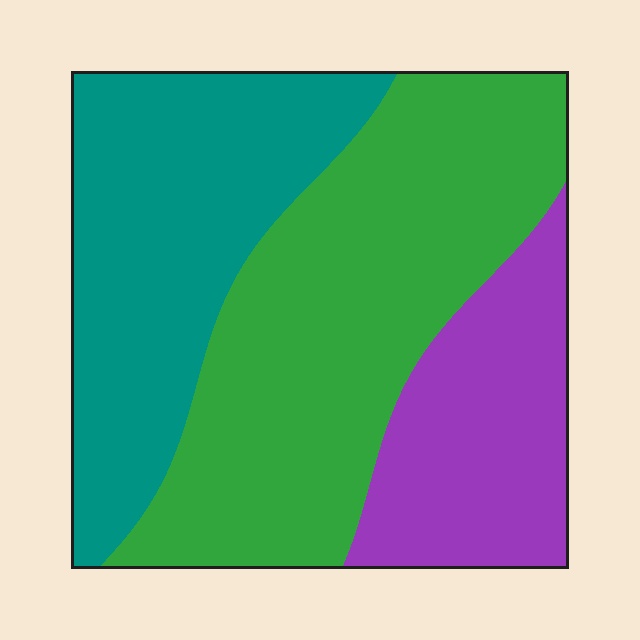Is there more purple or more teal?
Teal.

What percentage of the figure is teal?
Teal covers about 35% of the figure.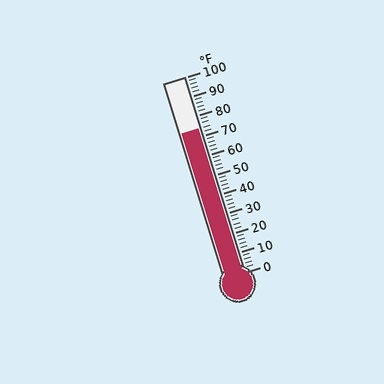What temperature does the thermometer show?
The thermometer shows approximately 74°F.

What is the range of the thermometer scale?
The thermometer scale ranges from 0°F to 100°F.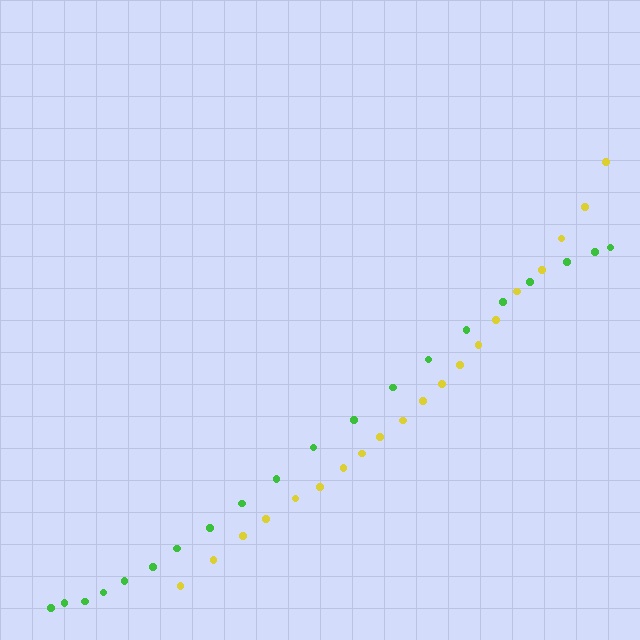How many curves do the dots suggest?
There are 2 distinct paths.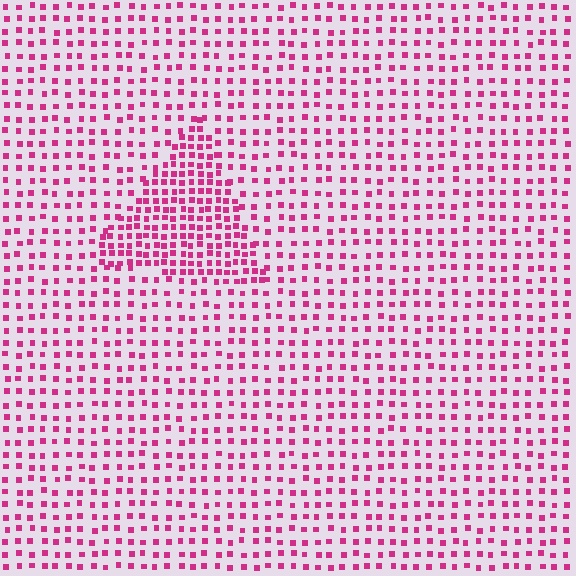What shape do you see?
I see a triangle.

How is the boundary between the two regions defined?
The boundary is defined by a change in element density (approximately 2.0x ratio). All elements are the same color, size, and shape.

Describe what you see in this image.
The image contains small magenta elements arranged at two different densities. A triangle-shaped region is visible where the elements are more densely packed than the surrounding area.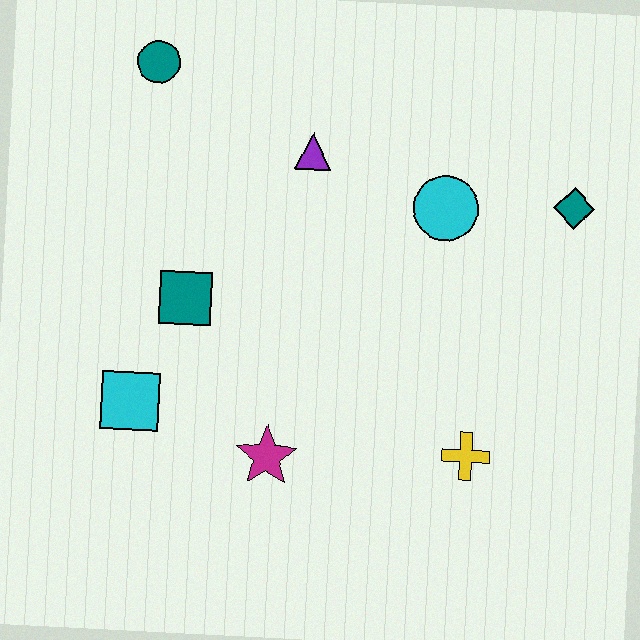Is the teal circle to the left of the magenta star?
Yes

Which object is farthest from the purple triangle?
The yellow cross is farthest from the purple triangle.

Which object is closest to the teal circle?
The purple triangle is closest to the teal circle.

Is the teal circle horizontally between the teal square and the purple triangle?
No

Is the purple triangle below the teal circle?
Yes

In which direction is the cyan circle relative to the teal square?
The cyan circle is to the right of the teal square.